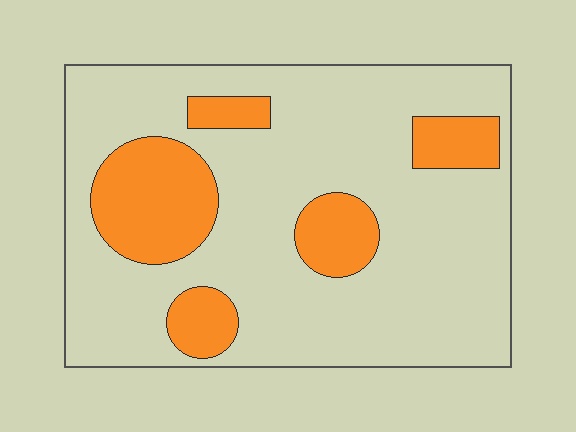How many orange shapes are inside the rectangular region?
5.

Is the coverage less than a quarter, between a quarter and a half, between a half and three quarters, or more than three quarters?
Less than a quarter.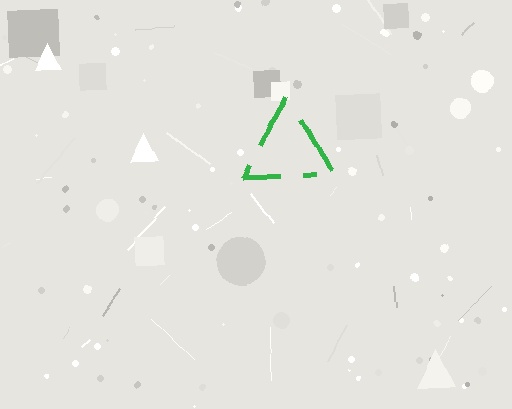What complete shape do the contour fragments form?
The contour fragments form a triangle.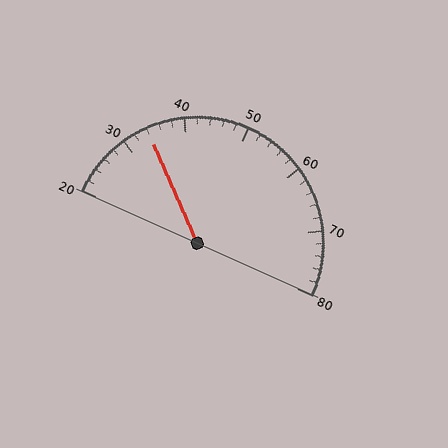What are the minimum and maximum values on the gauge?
The gauge ranges from 20 to 80.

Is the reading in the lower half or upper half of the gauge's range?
The reading is in the lower half of the range (20 to 80).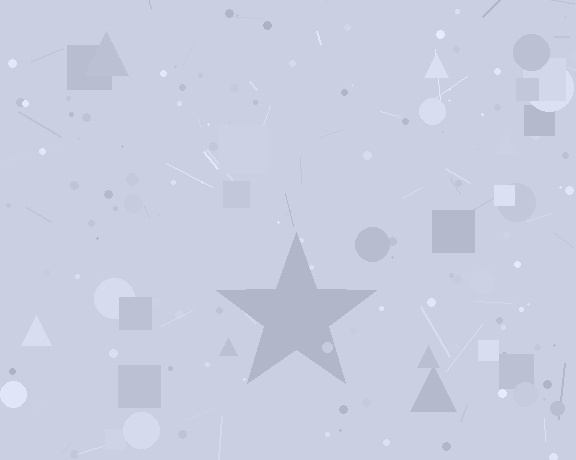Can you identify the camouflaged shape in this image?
The camouflaged shape is a star.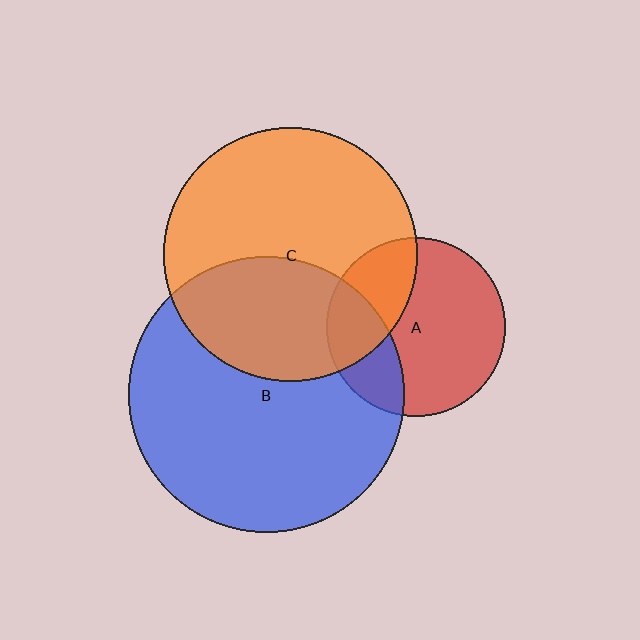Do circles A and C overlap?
Yes.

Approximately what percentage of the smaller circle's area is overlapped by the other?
Approximately 30%.